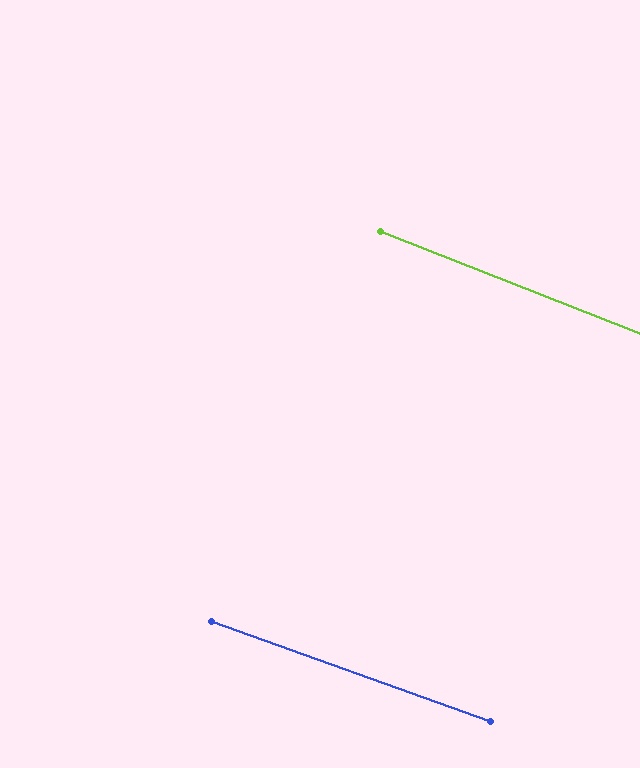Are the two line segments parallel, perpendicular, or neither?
Parallel — their directions differ by only 1.8°.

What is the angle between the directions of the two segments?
Approximately 2 degrees.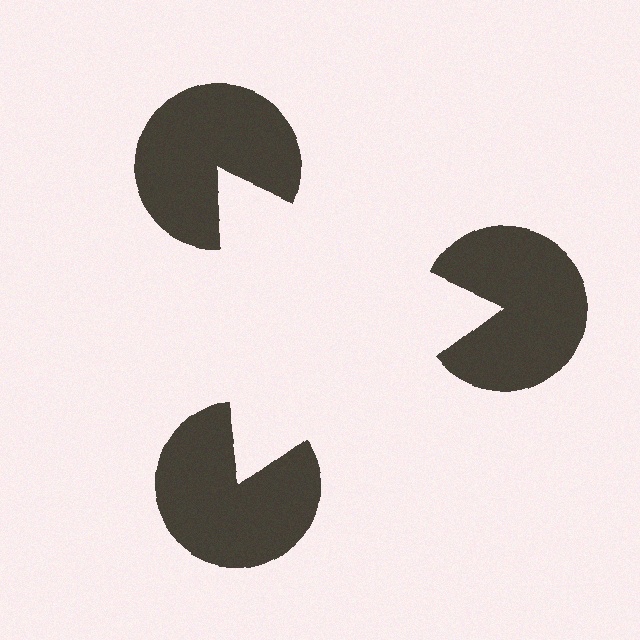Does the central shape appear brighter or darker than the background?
It typically appears slightly brighter than the background, even though no actual brightness change is drawn.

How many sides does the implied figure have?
3 sides.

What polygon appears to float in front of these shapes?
An illusory triangle — its edges are inferred from the aligned wedge cuts in the pac-man discs, not physically drawn.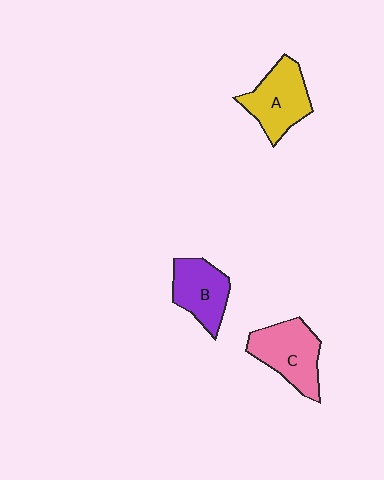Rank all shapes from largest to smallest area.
From largest to smallest: C (pink), A (yellow), B (purple).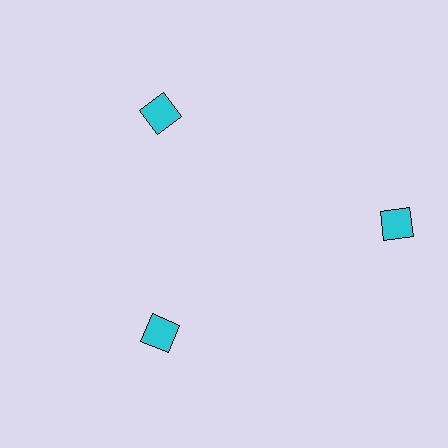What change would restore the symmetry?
The symmetry would be restored by moving it inward, back onto the ring so that all 3 diamonds sit at equal angles and equal distance from the center.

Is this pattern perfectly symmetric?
No. The 3 cyan diamonds are arranged in a ring, but one element near the 3 o'clock position is pushed outward from the center, breaking the 3-fold rotational symmetry.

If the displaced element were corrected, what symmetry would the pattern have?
It would have 3-fold rotational symmetry — the pattern would map onto itself every 120 degrees.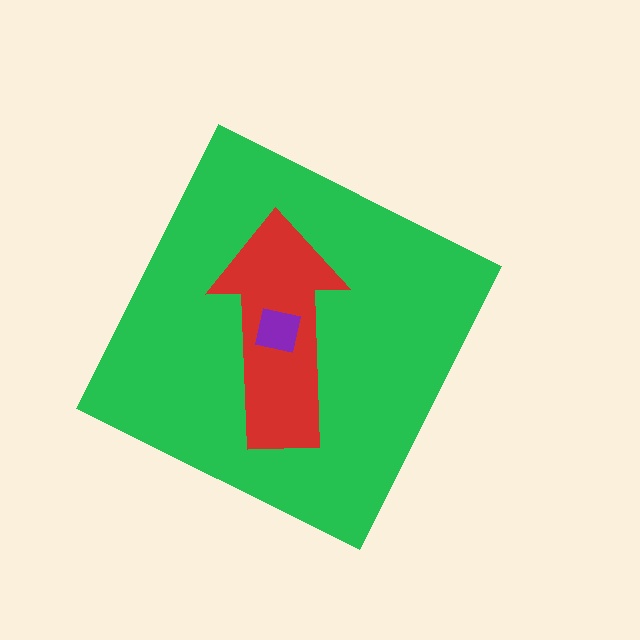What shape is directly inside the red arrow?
The purple square.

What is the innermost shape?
The purple square.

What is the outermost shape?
The green diamond.